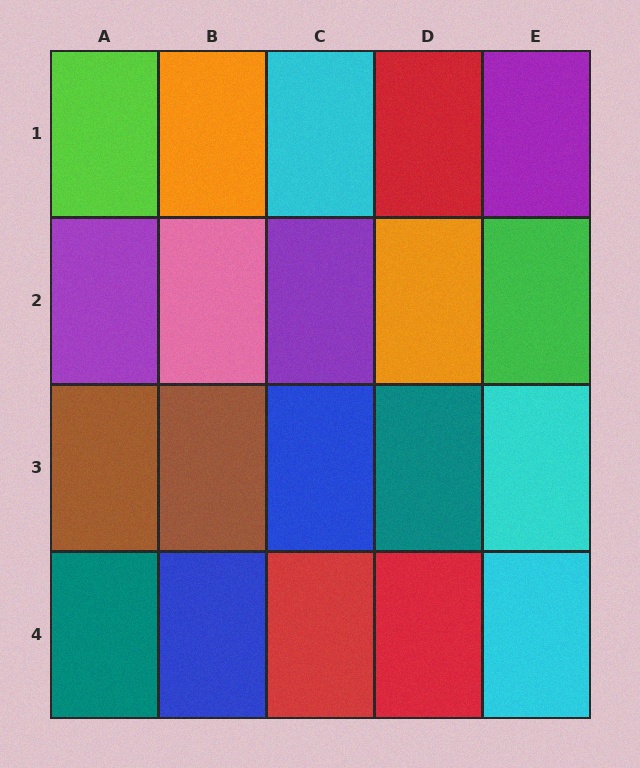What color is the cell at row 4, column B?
Blue.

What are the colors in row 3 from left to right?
Brown, brown, blue, teal, cyan.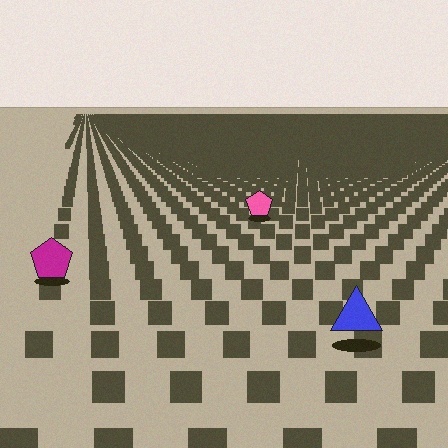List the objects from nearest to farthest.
From nearest to farthest: the blue triangle, the magenta pentagon, the pink pentagon.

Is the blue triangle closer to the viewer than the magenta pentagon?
Yes. The blue triangle is closer — you can tell from the texture gradient: the ground texture is coarser near it.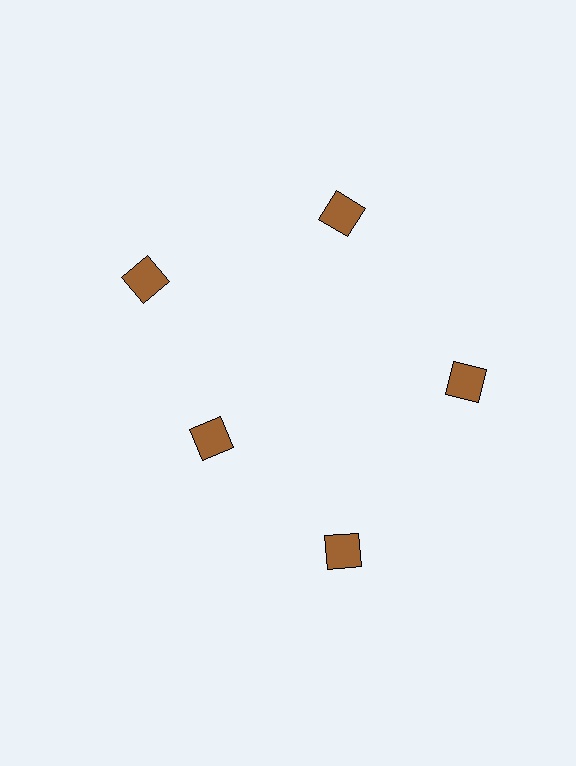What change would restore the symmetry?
The symmetry would be restored by moving it outward, back onto the ring so that all 5 diamonds sit at equal angles and equal distance from the center.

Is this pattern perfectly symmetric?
No. The 5 brown diamonds are arranged in a ring, but one element near the 8 o'clock position is pulled inward toward the center, breaking the 5-fold rotational symmetry.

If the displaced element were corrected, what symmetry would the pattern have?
It would have 5-fold rotational symmetry — the pattern would map onto itself every 72 degrees.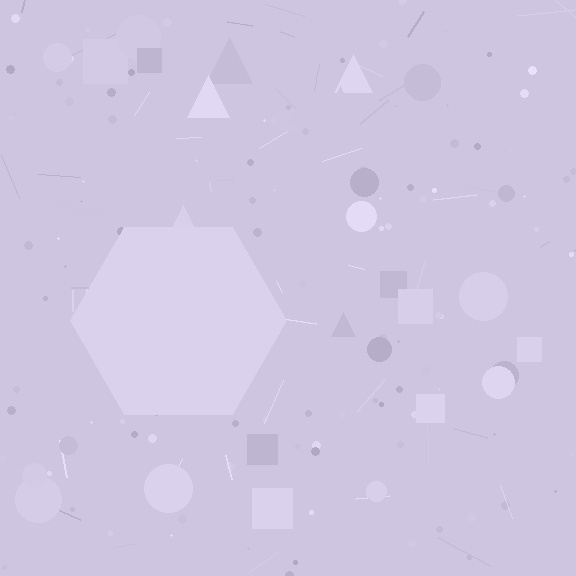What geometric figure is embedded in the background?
A hexagon is embedded in the background.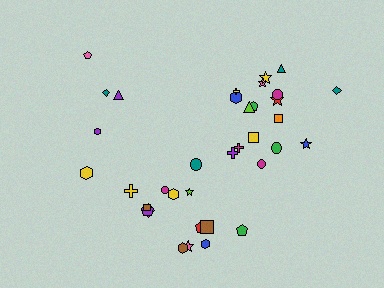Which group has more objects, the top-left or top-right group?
The top-right group.